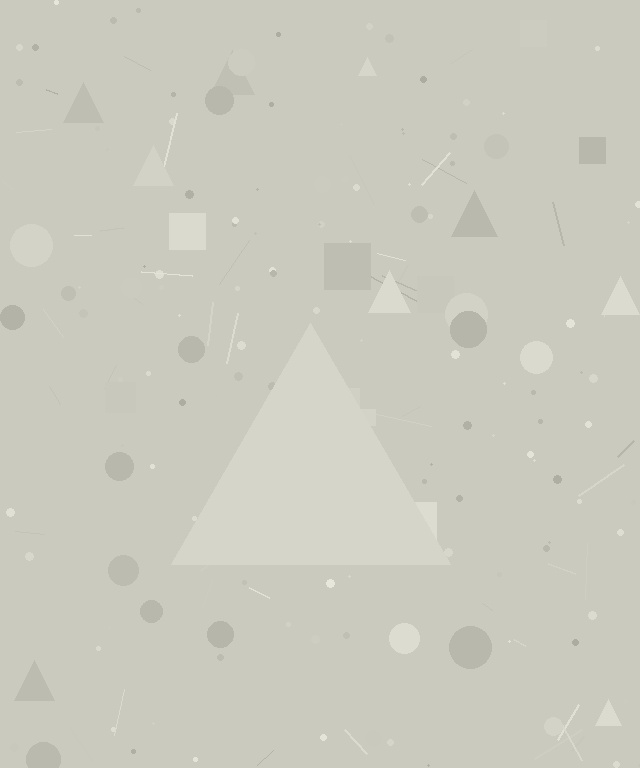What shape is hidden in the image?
A triangle is hidden in the image.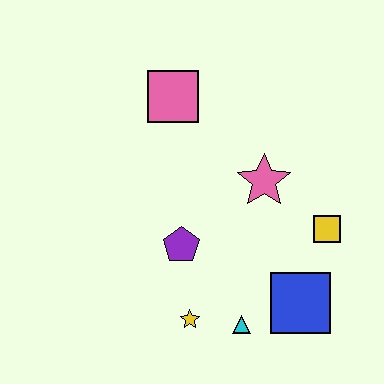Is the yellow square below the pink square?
Yes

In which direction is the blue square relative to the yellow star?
The blue square is to the right of the yellow star.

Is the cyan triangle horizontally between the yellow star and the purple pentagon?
No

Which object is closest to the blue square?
The cyan triangle is closest to the blue square.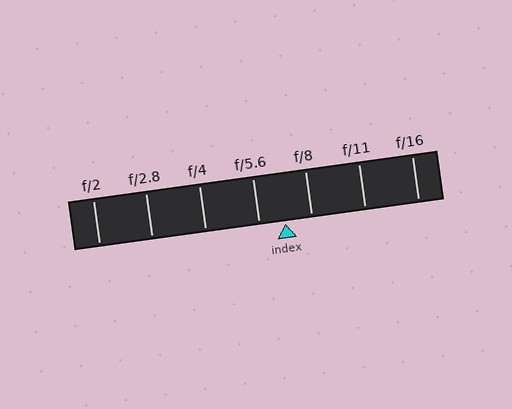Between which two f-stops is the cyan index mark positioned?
The index mark is between f/5.6 and f/8.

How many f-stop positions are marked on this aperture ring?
There are 7 f-stop positions marked.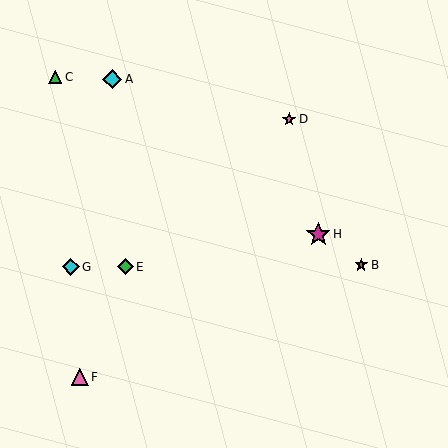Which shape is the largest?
The magenta star (labeled H) is the largest.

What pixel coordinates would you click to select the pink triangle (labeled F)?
Click at (80, 377) to select the pink triangle F.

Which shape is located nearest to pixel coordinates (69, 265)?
The cyan diamond (labeled G) at (71, 267) is nearest to that location.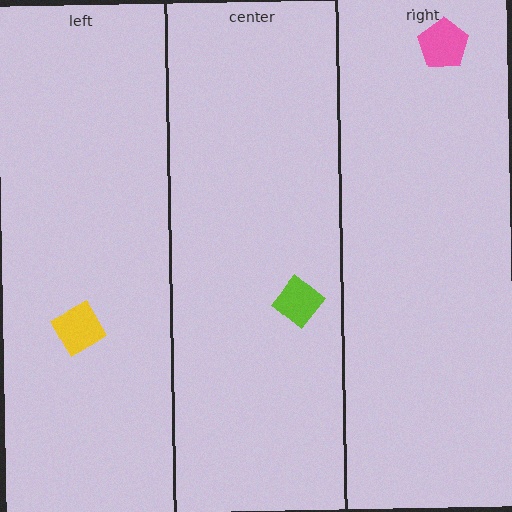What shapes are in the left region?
The yellow diamond.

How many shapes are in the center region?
1.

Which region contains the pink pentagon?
The right region.